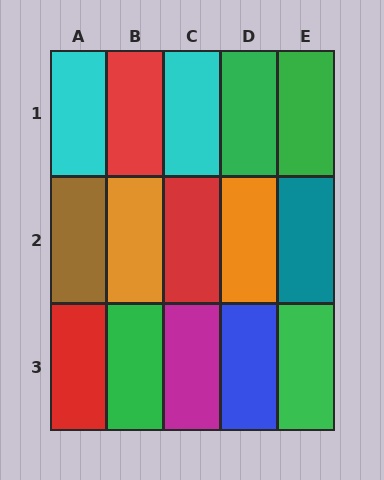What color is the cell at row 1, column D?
Green.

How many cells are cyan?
2 cells are cyan.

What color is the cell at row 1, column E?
Green.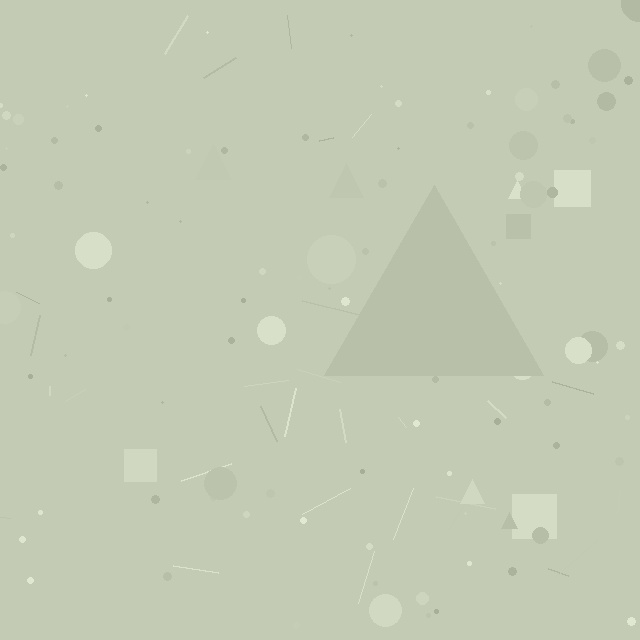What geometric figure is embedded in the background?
A triangle is embedded in the background.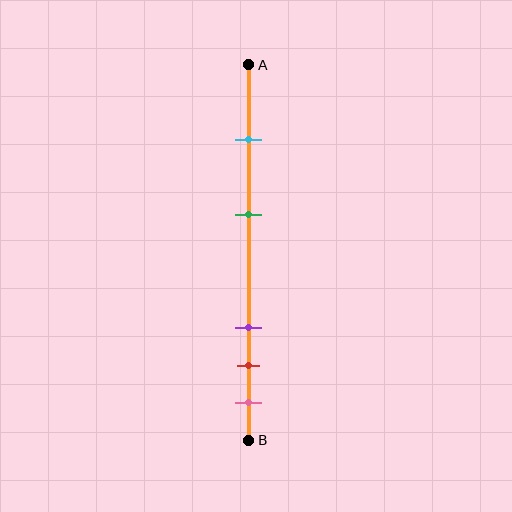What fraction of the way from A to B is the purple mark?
The purple mark is approximately 70% (0.7) of the way from A to B.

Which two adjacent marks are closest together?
The red and pink marks are the closest adjacent pair.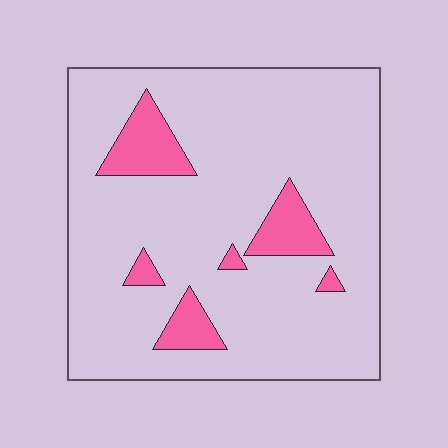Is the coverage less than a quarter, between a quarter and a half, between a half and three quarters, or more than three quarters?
Less than a quarter.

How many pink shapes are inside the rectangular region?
6.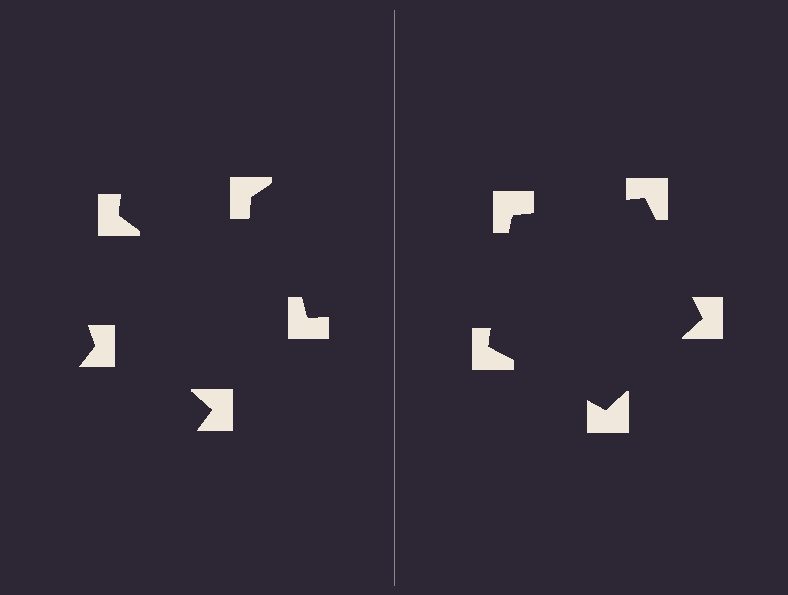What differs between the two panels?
The notched squares are positioned identically on both sides; only the wedge orientations differ. On the right they align to a pentagon; on the left they are misaligned.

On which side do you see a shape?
An illusory pentagon appears on the right side. On the left side the wedge cuts are rotated, so no coherent shape forms.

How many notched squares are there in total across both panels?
10 — 5 on each side.